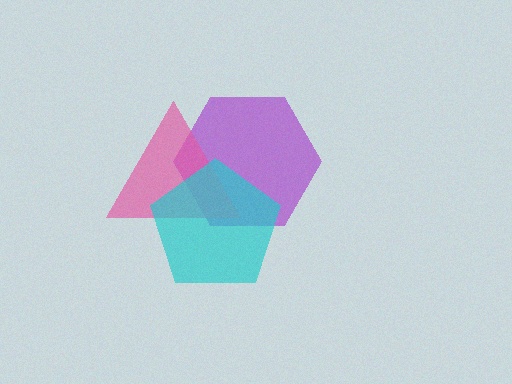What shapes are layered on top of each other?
The layered shapes are: a purple hexagon, a pink triangle, a cyan pentagon.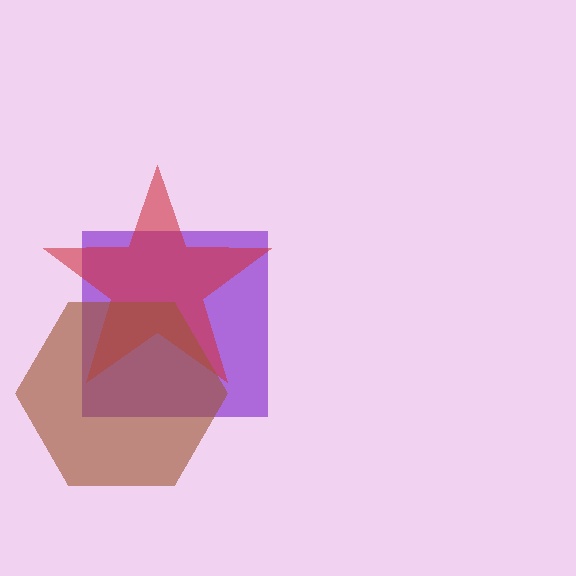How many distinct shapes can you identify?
There are 3 distinct shapes: a purple square, a red star, a brown hexagon.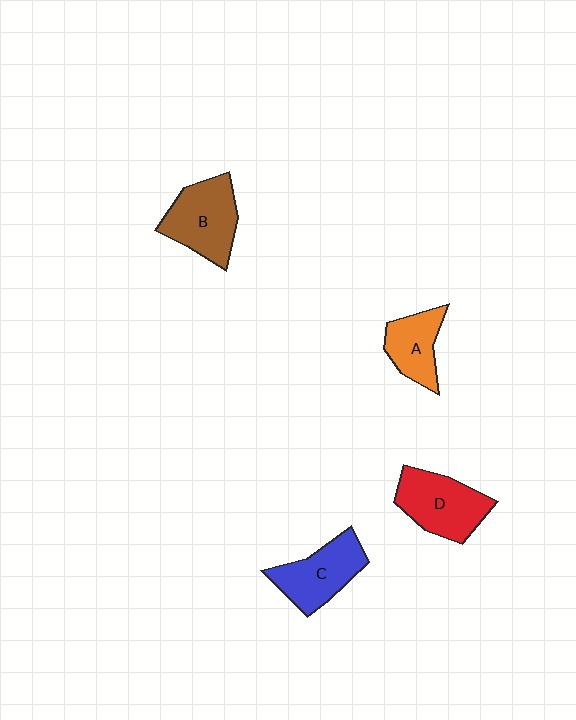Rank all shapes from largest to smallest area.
From largest to smallest: B (brown), D (red), C (blue), A (orange).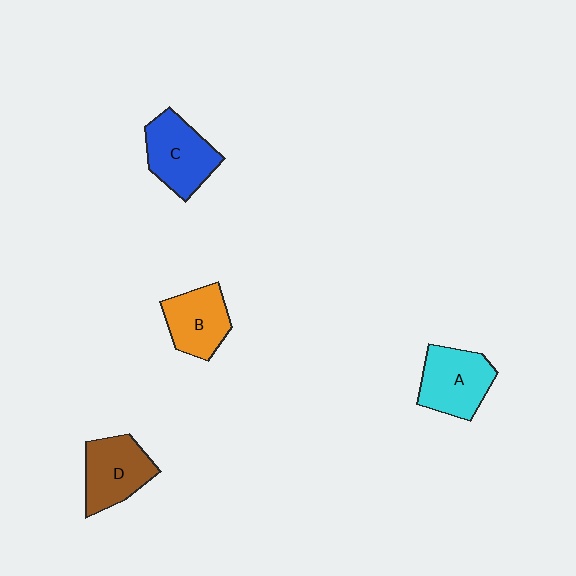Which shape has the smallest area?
Shape B (orange).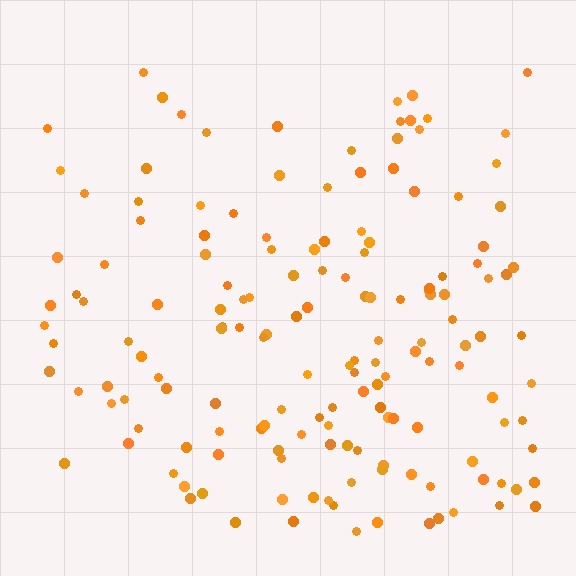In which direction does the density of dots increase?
From top to bottom, with the bottom side densest.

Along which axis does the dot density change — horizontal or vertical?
Vertical.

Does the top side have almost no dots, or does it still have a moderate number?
Still a moderate number, just noticeably fewer than the bottom.